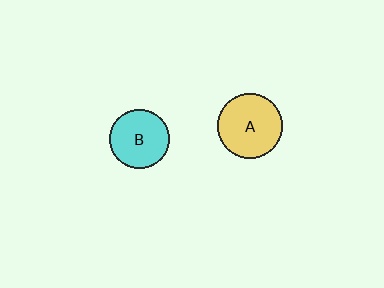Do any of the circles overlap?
No, none of the circles overlap.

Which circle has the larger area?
Circle A (yellow).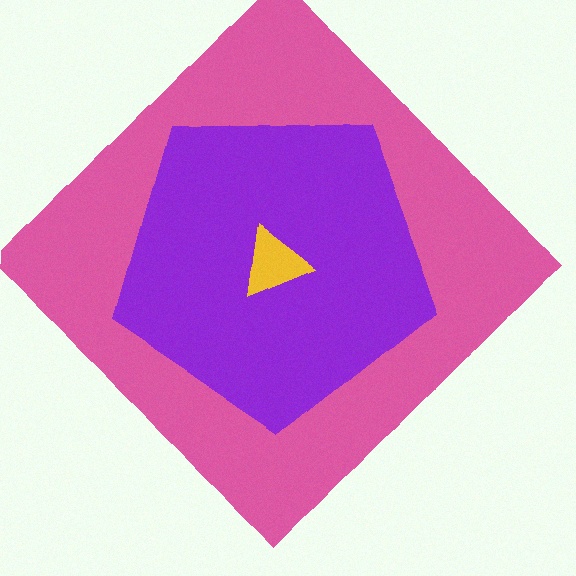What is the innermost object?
The yellow triangle.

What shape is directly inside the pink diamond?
The purple pentagon.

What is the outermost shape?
The pink diamond.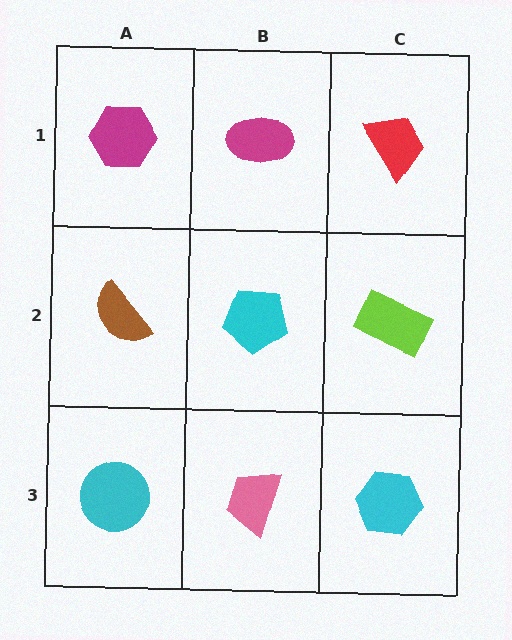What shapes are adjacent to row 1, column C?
A lime rectangle (row 2, column C), a magenta ellipse (row 1, column B).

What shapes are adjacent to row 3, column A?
A brown semicircle (row 2, column A), a pink trapezoid (row 3, column B).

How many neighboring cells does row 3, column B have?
3.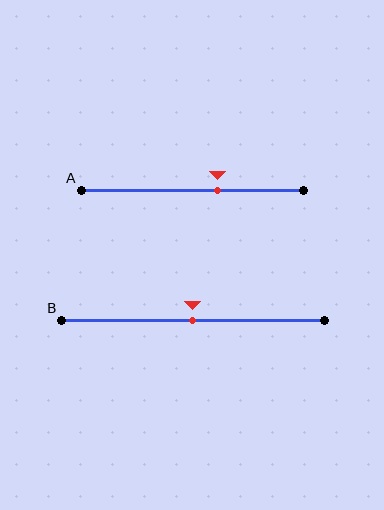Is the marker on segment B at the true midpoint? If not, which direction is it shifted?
Yes, the marker on segment B is at the true midpoint.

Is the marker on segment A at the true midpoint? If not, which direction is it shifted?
No, the marker on segment A is shifted to the right by about 11% of the segment length.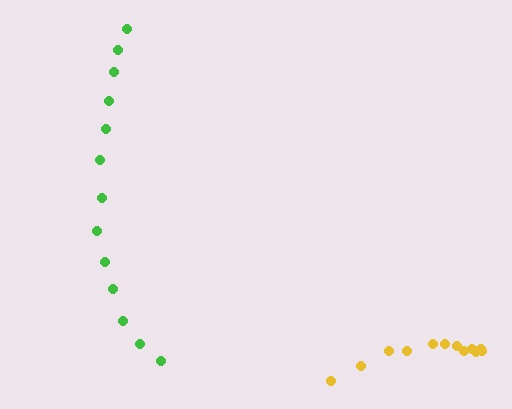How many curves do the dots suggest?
There are 2 distinct paths.